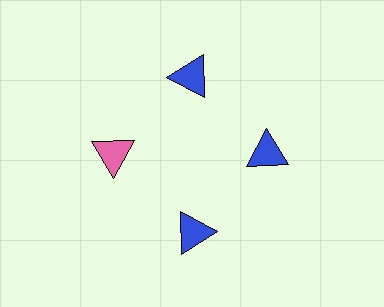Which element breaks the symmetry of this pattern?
The pink triangle at roughly the 9 o'clock position breaks the symmetry. All other shapes are blue triangles.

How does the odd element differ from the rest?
It has a different color: pink instead of blue.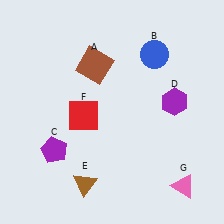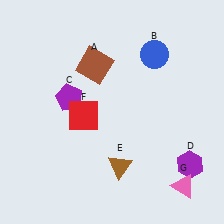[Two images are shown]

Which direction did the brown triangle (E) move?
The brown triangle (E) moved right.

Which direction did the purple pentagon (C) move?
The purple pentagon (C) moved up.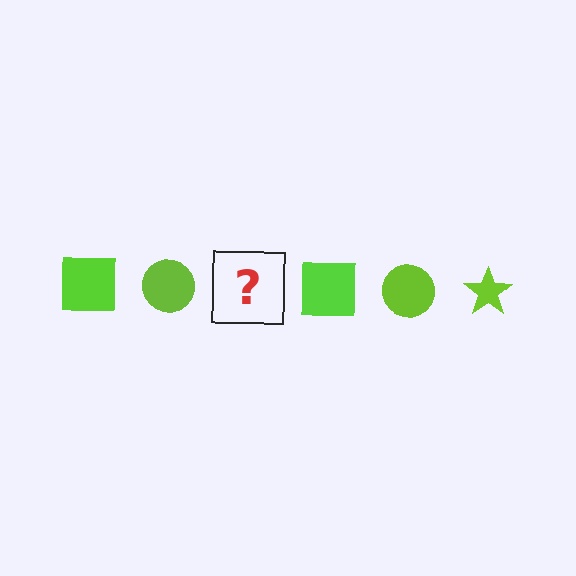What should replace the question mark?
The question mark should be replaced with a lime star.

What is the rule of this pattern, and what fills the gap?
The rule is that the pattern cycles through square, circle, star shapes in lime. The gap should be filled with a lime star.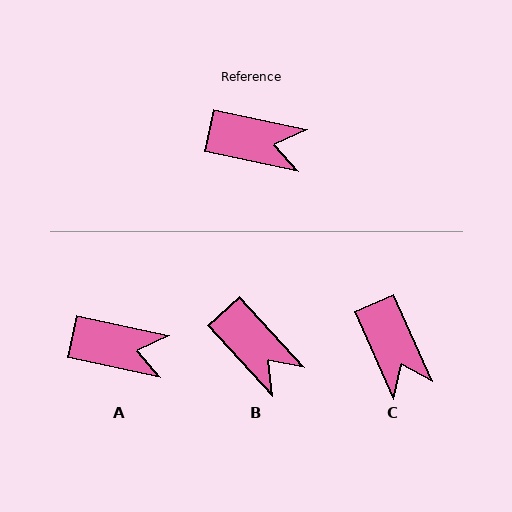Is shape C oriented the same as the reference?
No, it is off by about 54 degrees.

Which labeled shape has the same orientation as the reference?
A.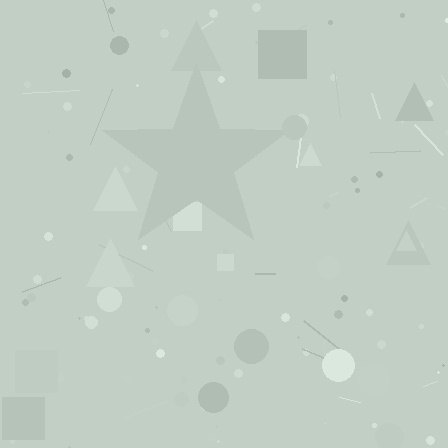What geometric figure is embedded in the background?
A star is embedded in the background.